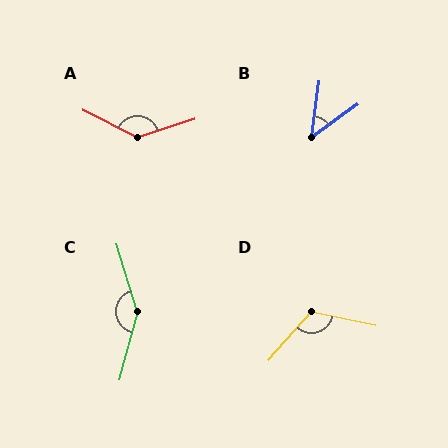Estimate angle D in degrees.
Approximately 119 degrees.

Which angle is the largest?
C, at approximately 148 degrees.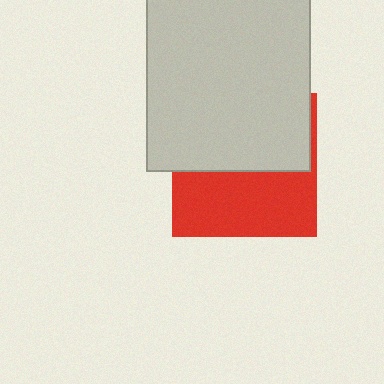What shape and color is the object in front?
The object in front is a light gray rectangle.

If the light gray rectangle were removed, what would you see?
You would see the complete red square.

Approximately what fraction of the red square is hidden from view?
Roughly 52% of the red square is hidden behind the light gray rectangle.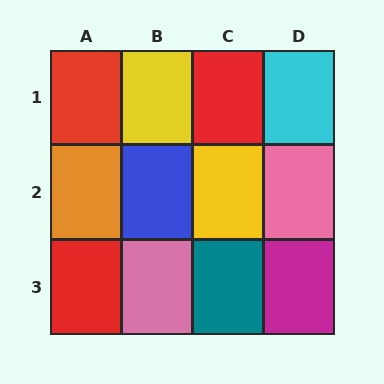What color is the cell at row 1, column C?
Red.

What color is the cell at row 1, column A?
Red.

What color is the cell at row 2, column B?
Blue.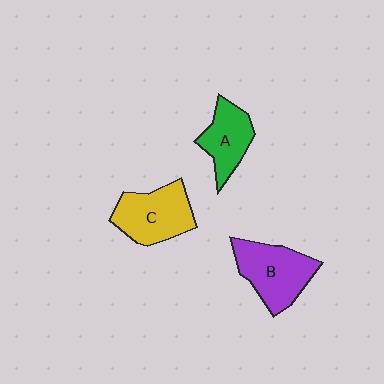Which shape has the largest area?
Shape B (purple).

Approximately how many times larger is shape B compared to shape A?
Approximately 1.4 times.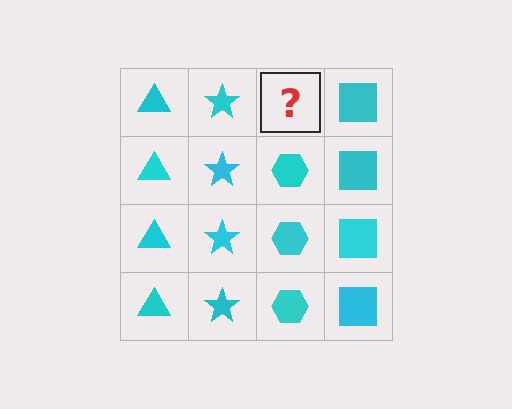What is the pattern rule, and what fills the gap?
The rule is that each column has a consistent shape. The gap should be filled with a cyan hexagon.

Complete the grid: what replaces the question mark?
The question mark should be replaced with a cyan hexagon.